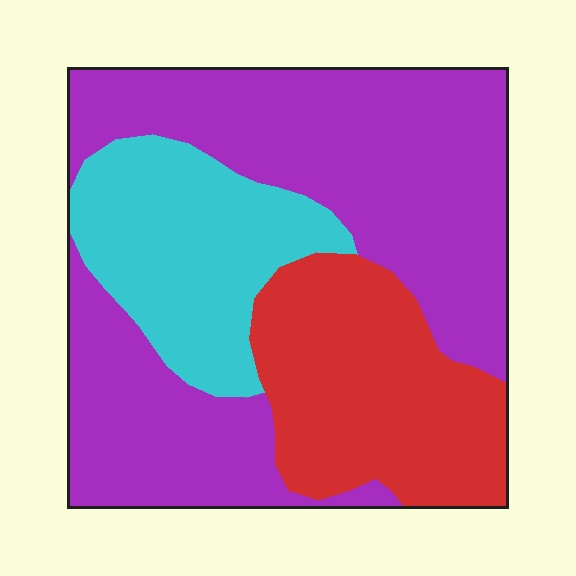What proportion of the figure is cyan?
Cyan takes up less than a quarter of the figure.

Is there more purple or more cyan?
Purple.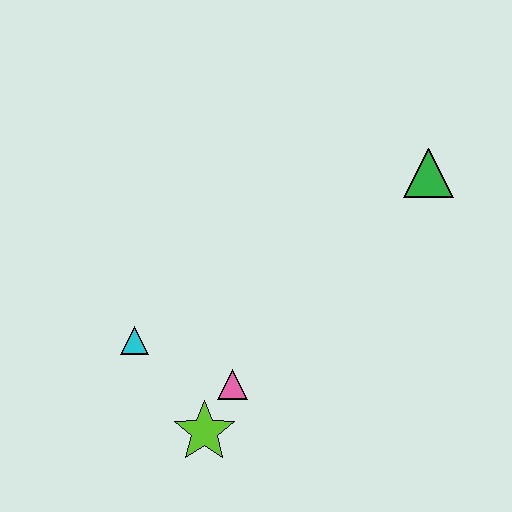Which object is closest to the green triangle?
The pink triangle is closest to the green triangle.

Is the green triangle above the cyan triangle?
Yes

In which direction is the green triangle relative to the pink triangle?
The green triangle is above the pink triangle.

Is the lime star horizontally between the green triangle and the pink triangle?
No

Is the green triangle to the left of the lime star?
No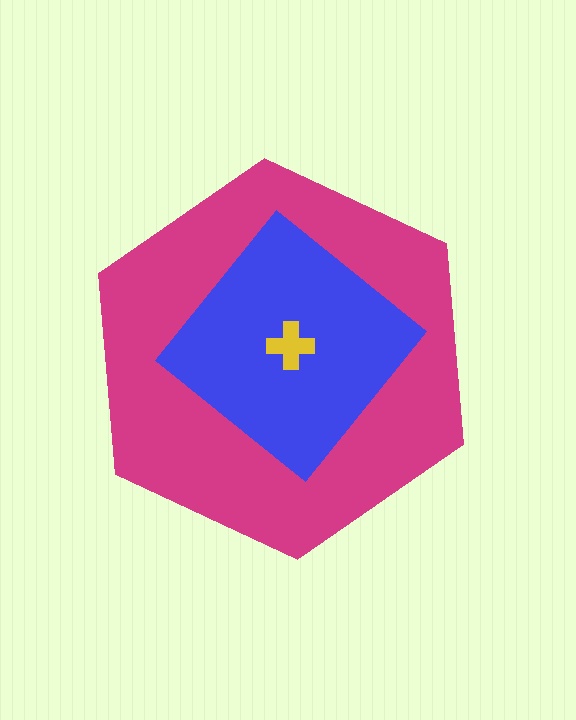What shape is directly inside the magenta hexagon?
The blue diamond.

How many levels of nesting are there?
3.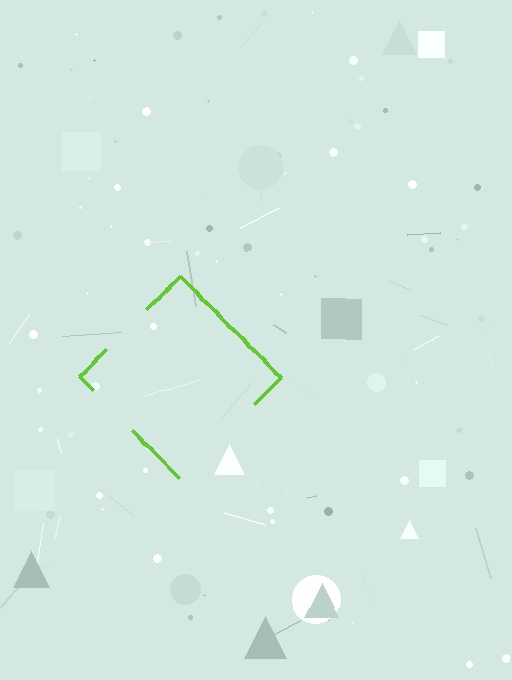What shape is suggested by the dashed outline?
The dashed outline suggests a diamond.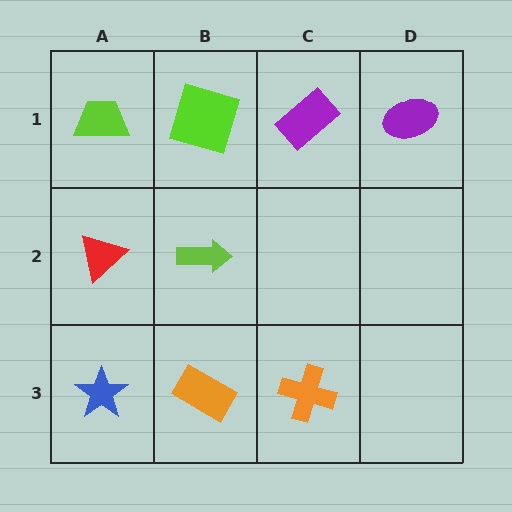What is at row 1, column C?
A purple rectangle.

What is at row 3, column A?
A blue star.